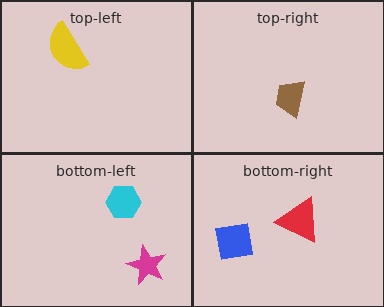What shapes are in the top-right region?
The brown trapezoid.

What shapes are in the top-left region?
The yellow semicircle.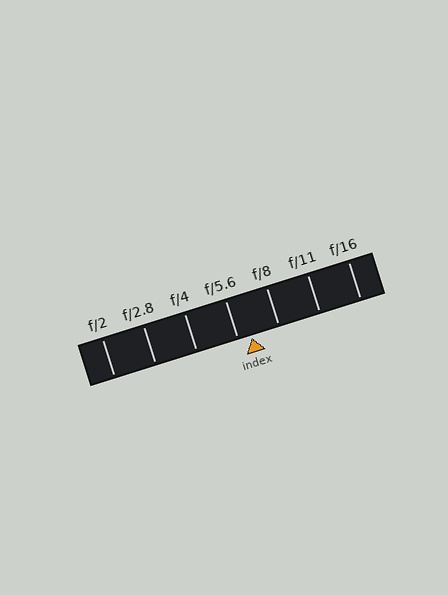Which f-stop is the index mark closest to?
The index mark is closest to f/5.6.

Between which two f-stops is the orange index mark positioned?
The index mark is between f/5.6 and f/8.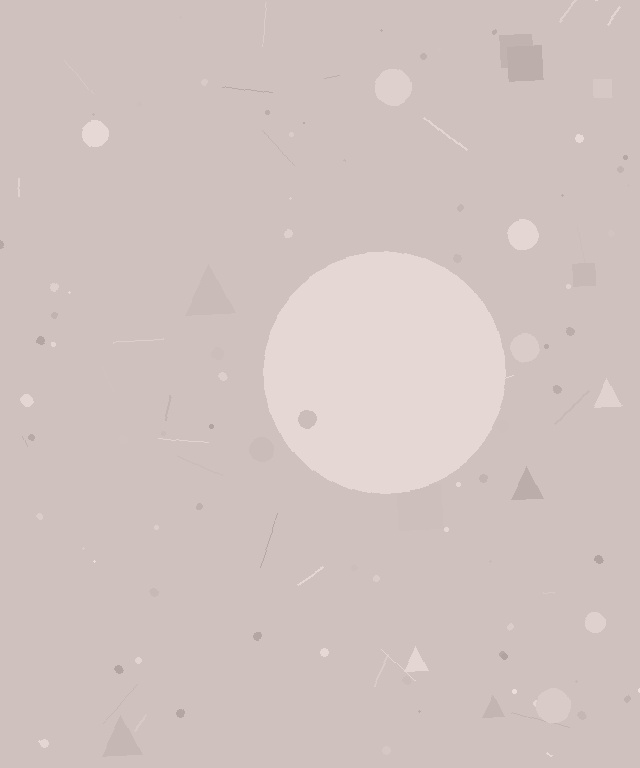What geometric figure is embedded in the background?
A circle is embedded in the background.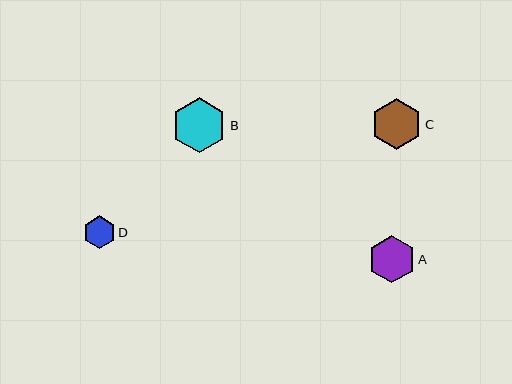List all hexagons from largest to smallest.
From largest to smallest: B, C, A, D.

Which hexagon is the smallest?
Hexagon D is the smallest with a size of approximately 33 pixels.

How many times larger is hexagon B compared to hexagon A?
Hexagon B is approximately 1.2 times the size of hexagon A.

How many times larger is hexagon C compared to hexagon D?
Hexagon C is approximately 1.6 times the size of hexagon D.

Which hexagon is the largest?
Hexagon B is the largest with a size of approximately 55 pixels.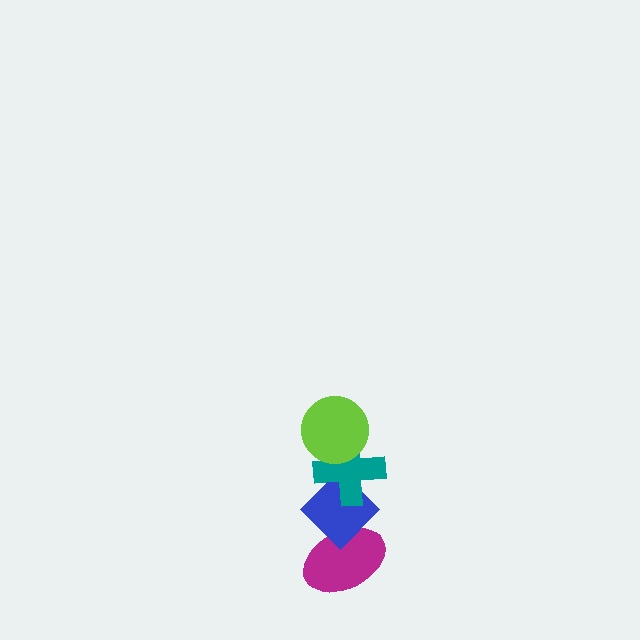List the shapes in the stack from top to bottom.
From top to bottom: the lime circle, the teal cross, the blue diamond, the magenta ellipse.